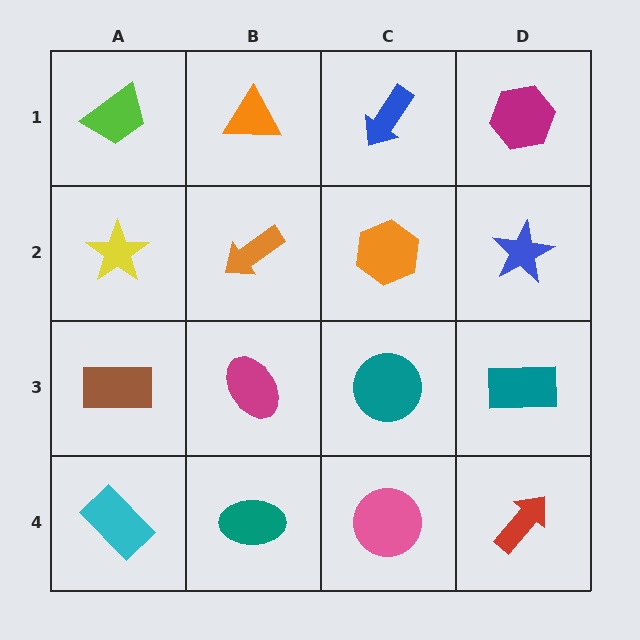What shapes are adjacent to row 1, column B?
An orange arrow (row 2, column B), a lime trapezoid (row 1, column A), a blue arrow (row 1, column C).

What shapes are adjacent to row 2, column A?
A lime trapezoid (row 1, column A), a brown rectangle (row 3, column A), an orange arrow (row 2, column B).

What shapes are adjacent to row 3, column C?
An orange hexagon (row 2, column C), a pink circle (row 4, column C), a magenta ellipse (row 3, column B), a teal rectangle (row 3, column D).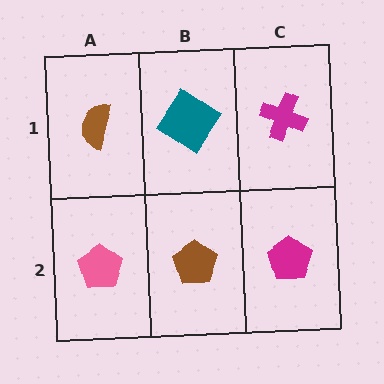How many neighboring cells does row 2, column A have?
2.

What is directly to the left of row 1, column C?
A teal diamond.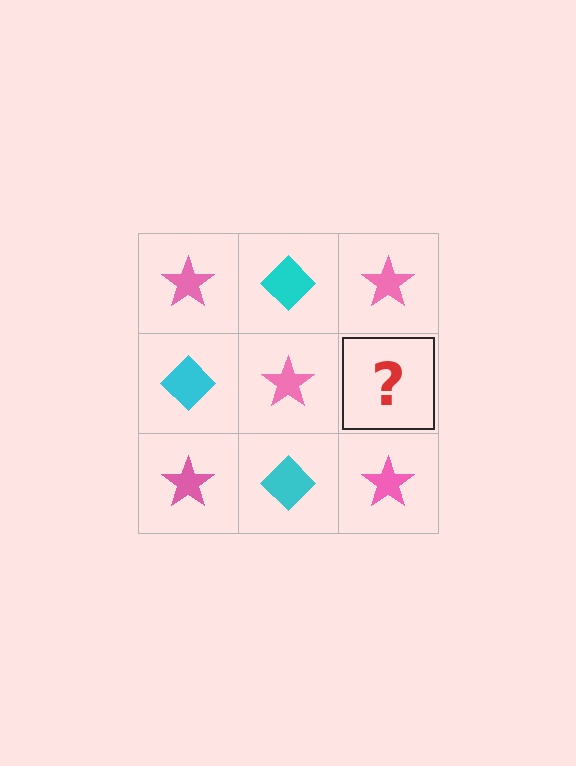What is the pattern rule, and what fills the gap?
The rule is that it alternates pink star and cyan diamond in a checkerboard pattern. The gap should be filled with a cyan diamond.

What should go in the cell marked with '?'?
The missing cell should contain a cyan diamond.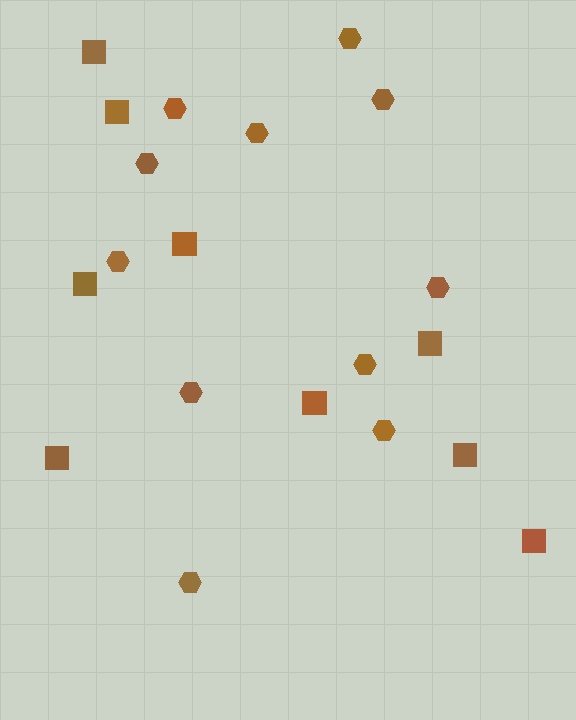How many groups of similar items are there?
There are 2 groups: one group of squares (9) and one group of hexagons (11).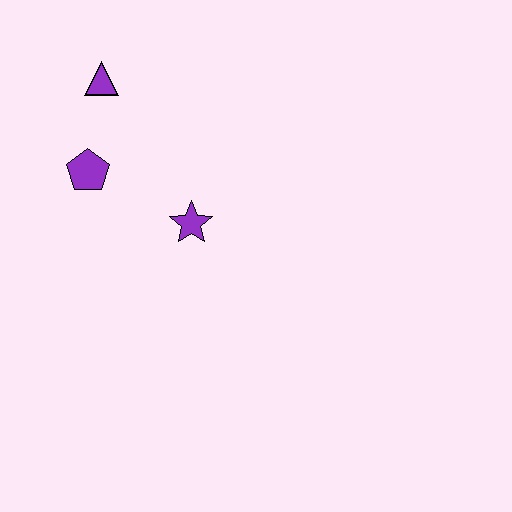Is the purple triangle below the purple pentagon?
No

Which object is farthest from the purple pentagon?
The purple star is farthest from the purple pentagon.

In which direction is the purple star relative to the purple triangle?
The purple star is below the purple triangle.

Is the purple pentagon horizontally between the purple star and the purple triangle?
No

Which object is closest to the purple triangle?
The purple pentagon is closest to the purple triangle.